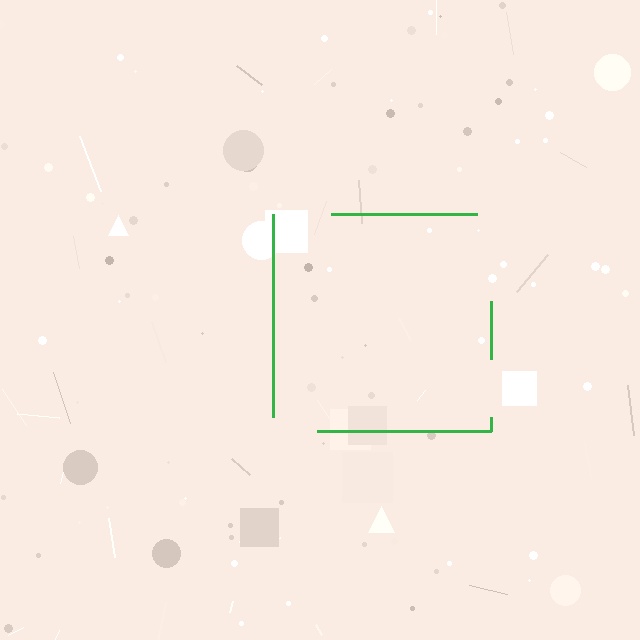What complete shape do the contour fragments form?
The contour fragments form a square.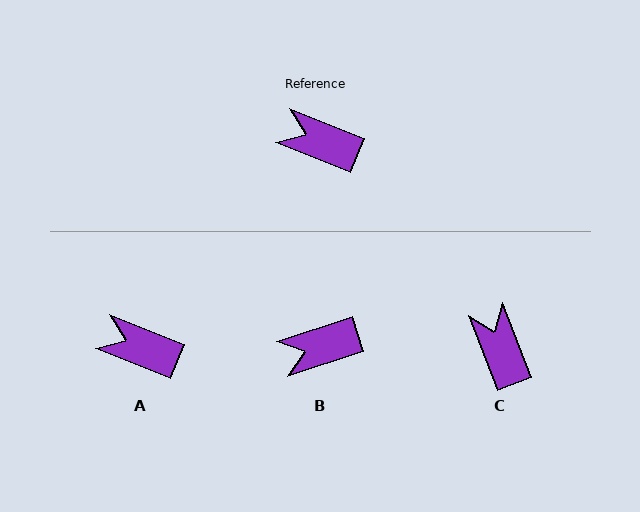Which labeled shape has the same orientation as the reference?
A.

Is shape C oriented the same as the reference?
No, it is off by about 47 degrees.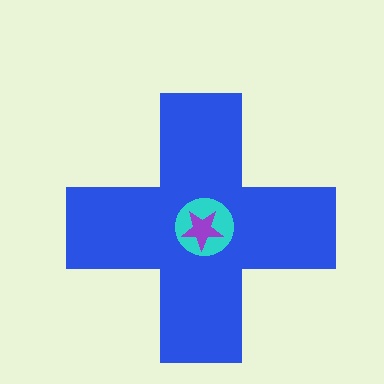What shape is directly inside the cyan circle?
The purple star.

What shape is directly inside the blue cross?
The cyan circle.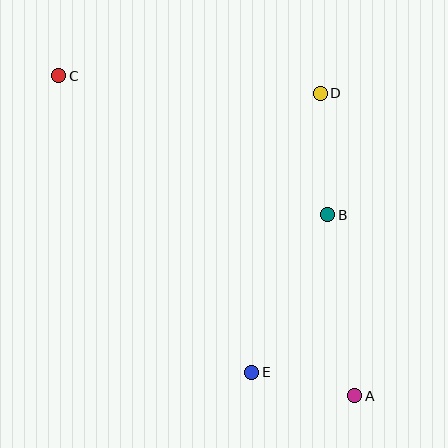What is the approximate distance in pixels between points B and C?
The distance between B and C is approximately 303 pixels.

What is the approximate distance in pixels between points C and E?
The distance between C and E is approximately 354 pixels.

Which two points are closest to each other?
Points A and E are closest to each other.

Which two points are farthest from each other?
Points A and C are farthest from each other.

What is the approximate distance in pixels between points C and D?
The distance between C and D is approximately 262 pixels.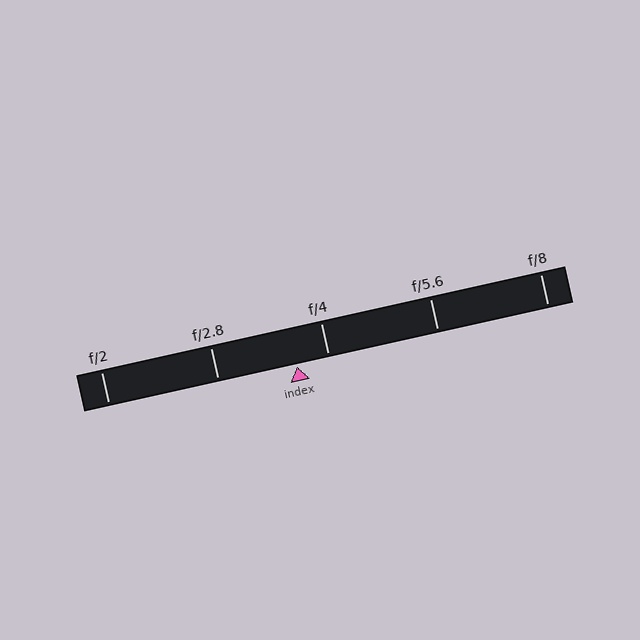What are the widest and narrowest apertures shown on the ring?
The widest aperture shown is f/2 and the narrowest is f/8.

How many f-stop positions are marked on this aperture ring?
There are 5 f-stop positions marked.